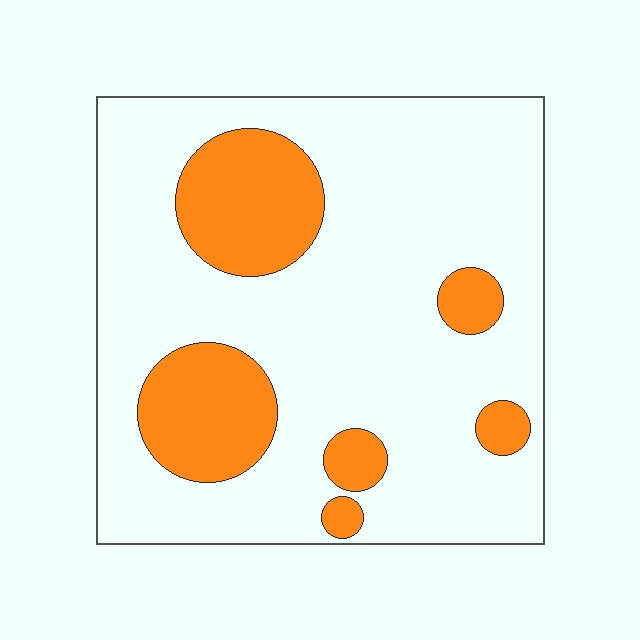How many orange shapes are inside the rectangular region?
6.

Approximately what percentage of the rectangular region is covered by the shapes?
Approximately 20%.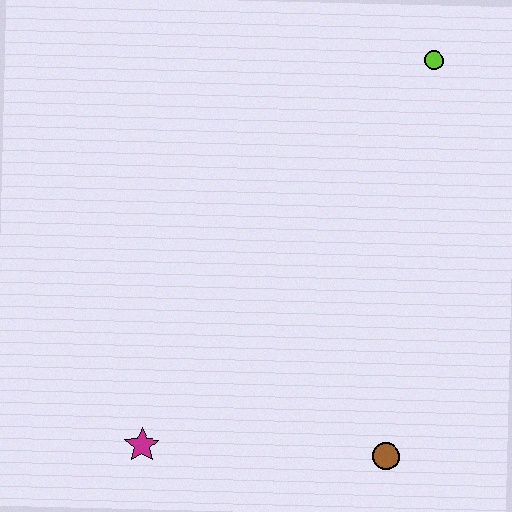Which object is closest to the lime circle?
The brown circle is closest to the lime circle.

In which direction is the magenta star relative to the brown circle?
The magenta star is to the left of the brown circle.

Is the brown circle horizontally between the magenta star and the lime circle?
Yes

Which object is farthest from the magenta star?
The lime circle is farthest from the magenta star.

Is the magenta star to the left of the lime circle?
Yes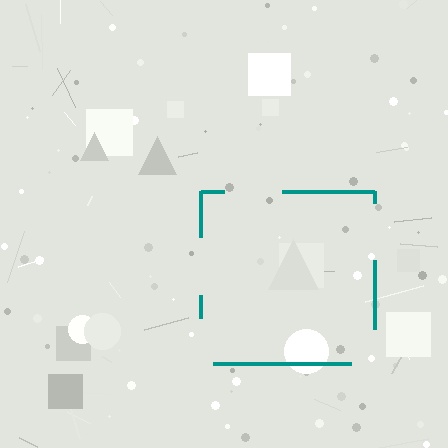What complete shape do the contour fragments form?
The contour fragments form a square.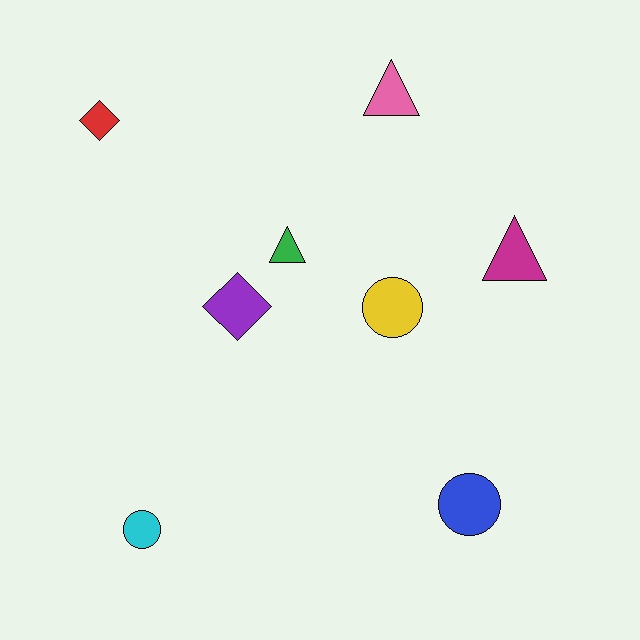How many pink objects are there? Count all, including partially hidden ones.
There is 1 pink object.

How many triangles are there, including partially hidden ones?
There are 3 triangles.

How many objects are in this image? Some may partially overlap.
There are 8 objects.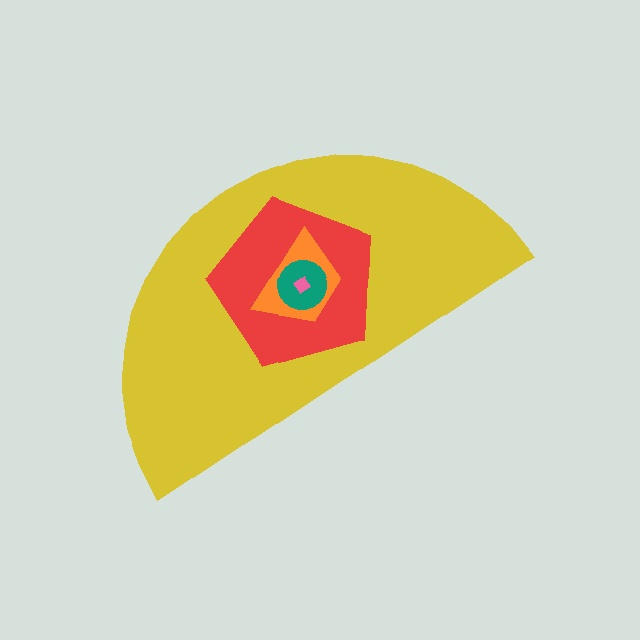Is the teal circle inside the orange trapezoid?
Yes.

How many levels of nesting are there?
5.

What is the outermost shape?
The yellow semicircle.